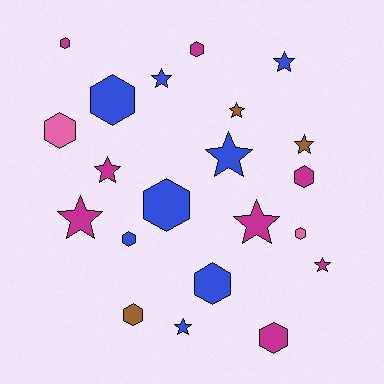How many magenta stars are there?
There are 4 magenta stars.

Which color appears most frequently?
Magenta, with 8 objects.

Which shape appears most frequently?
Hexagon, with 11 objects.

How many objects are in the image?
There are 21 objects.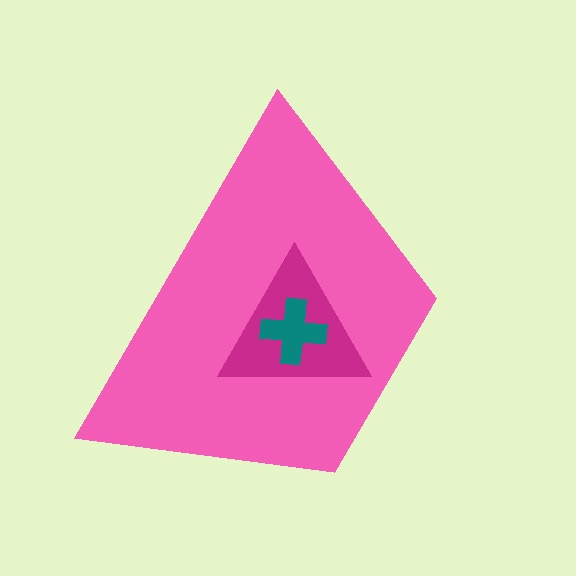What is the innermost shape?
The teal cross.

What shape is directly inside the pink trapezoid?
The magenta triangle.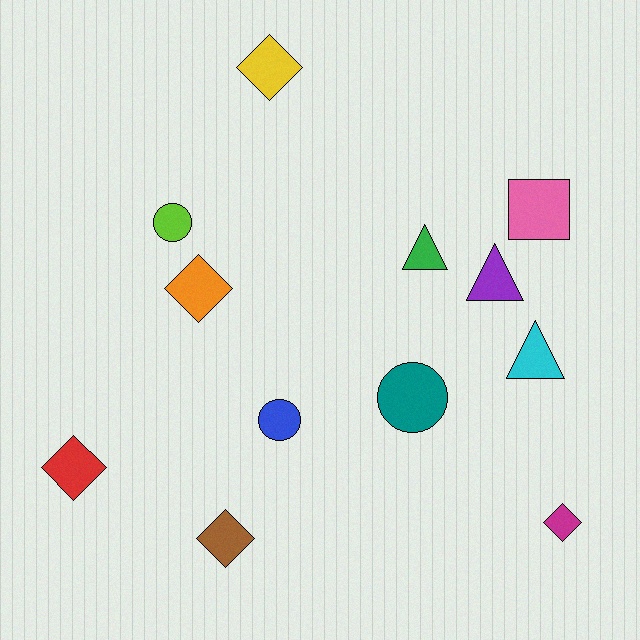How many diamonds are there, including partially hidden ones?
There are 5 diamonds.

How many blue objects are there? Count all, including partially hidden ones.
There is 1 blue object.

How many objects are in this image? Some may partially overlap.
There are 12 objects.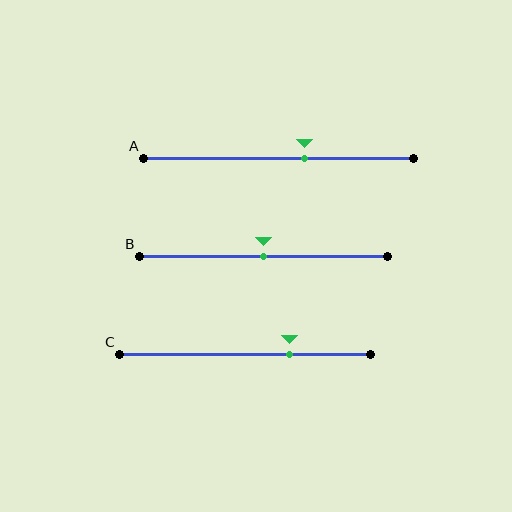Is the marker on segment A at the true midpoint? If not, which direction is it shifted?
No, the marker on segment A is shifted to the right by about 10% of the segment length.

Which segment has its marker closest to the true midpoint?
Segment B has its marker closest to the true midpoint.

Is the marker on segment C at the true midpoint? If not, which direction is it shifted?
No, the marker on segment C is shifted to the right by about 18% of the segment length.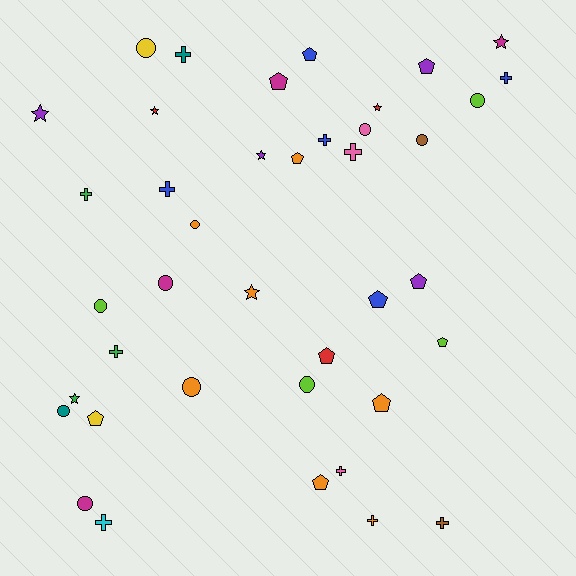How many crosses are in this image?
There are 11 crosses.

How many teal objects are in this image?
There are 2 teal objects.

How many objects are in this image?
There are 40 objects.